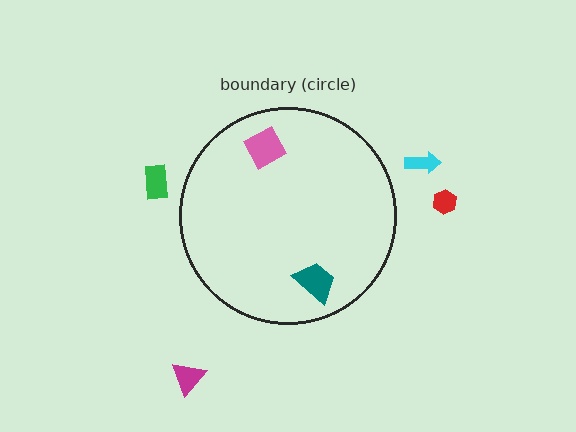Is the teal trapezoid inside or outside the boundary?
Inside.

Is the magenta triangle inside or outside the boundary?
Outside.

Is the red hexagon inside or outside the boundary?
Outside.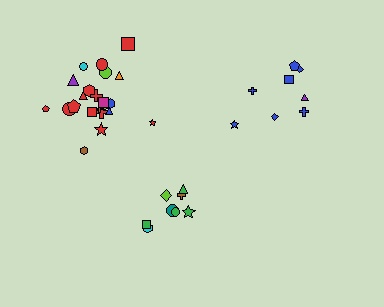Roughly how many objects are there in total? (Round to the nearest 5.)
Roughly 40 objects in total.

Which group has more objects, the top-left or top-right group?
The top-left group.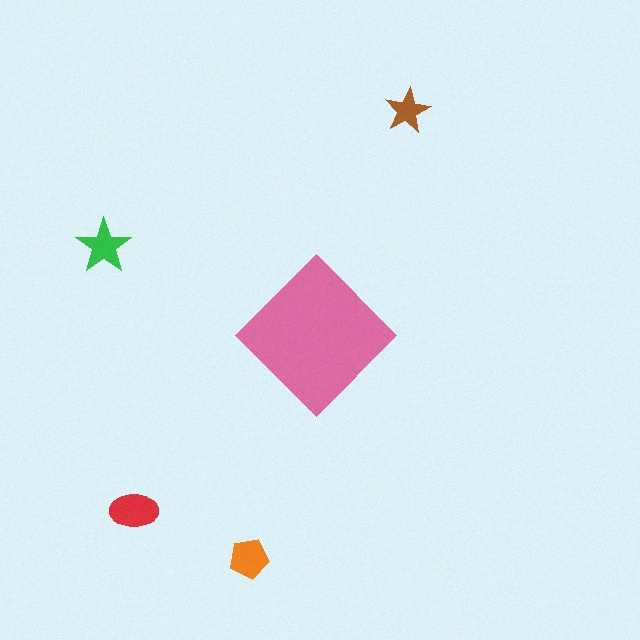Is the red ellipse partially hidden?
No, the red ellipse is fully visible.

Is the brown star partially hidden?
No, the brown star is fully visible.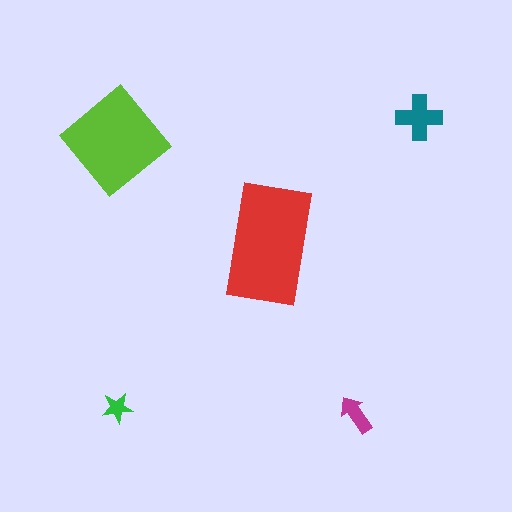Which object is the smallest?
The green star.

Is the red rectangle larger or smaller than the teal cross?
Larger.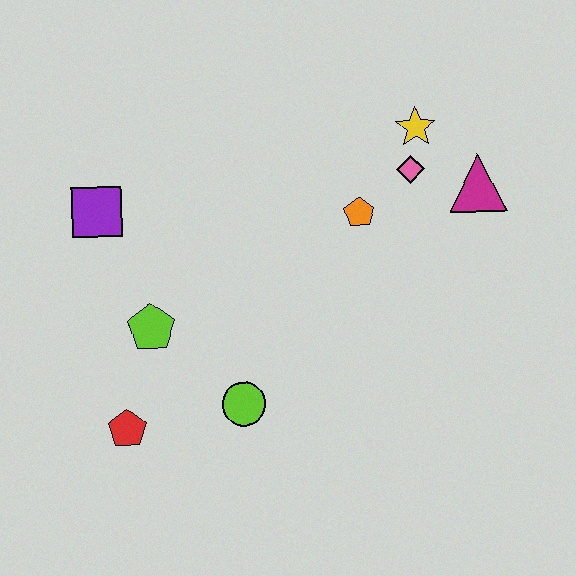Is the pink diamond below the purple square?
No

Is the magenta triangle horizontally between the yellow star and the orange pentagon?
No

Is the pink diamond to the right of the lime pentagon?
Yes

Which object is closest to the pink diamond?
The yellow star is closest to the pink diamond.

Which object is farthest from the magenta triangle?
The red pentagon is farthest from the magenta triangle.